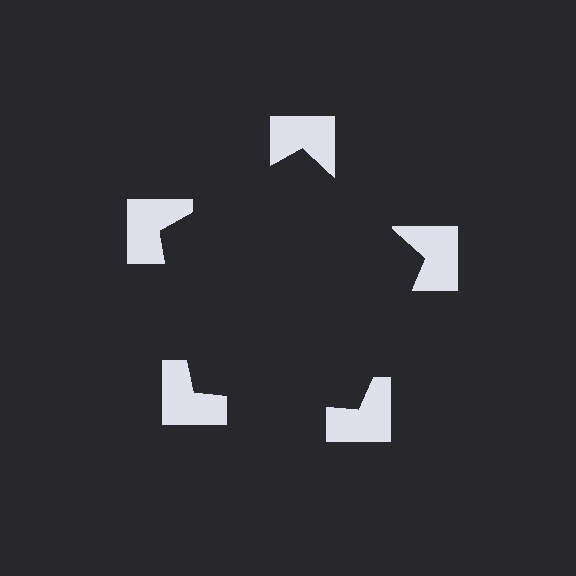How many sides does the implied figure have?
5 sides.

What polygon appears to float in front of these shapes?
An illusory pentagon — its edges are inferred from the aligned wedge cuts in the notched squares, not physically drawn.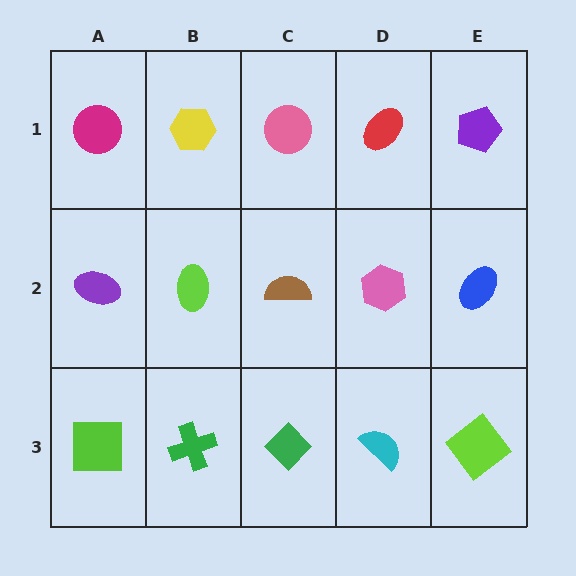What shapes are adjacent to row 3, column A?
A purple ellipse (row 2, column A), a green cross (row 3, column B).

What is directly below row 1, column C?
A brown semicircle.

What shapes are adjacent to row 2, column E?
A purple pentagon (row 1, column E), a lime diamond (row 3, column E), a pink hexagon (row 2, column D).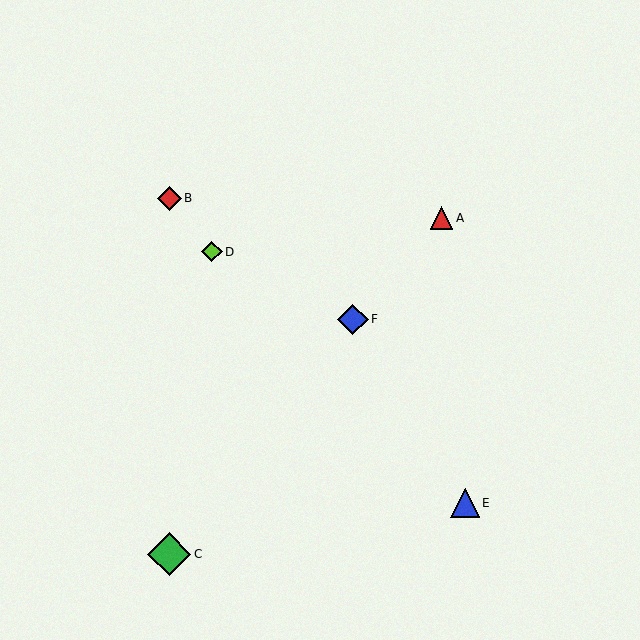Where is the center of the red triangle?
The center of the red triangle is at (441, 218).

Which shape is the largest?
The green diamond (labeled C) is the largest.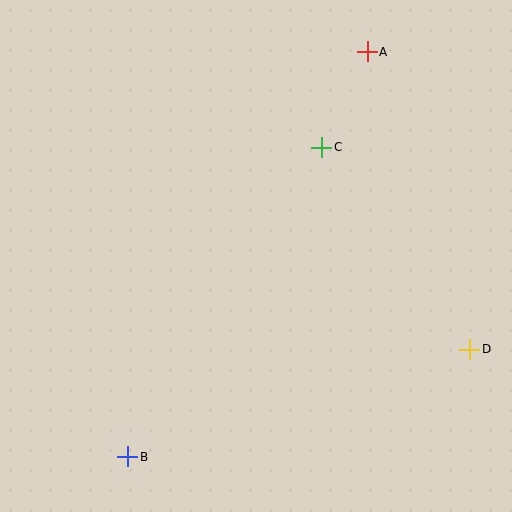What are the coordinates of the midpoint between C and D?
The midpoint between C and D is at (396, 248).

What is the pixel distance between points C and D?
The distance between C and D is 250 pixels.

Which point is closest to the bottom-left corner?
Point B is closest to the bottom-left corner.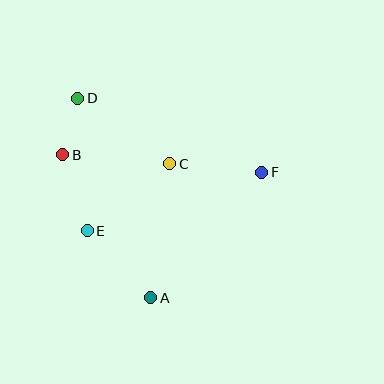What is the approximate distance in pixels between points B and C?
The distance between B and C is approximately 107 pixels.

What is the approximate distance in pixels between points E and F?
The distance between E and F is approximately 184 pixels.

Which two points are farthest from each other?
Points A and D are farthest from each other.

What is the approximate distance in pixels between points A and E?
The distance between A and E is approximately 92 pixels.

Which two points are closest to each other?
Points B and D are closest to each other.